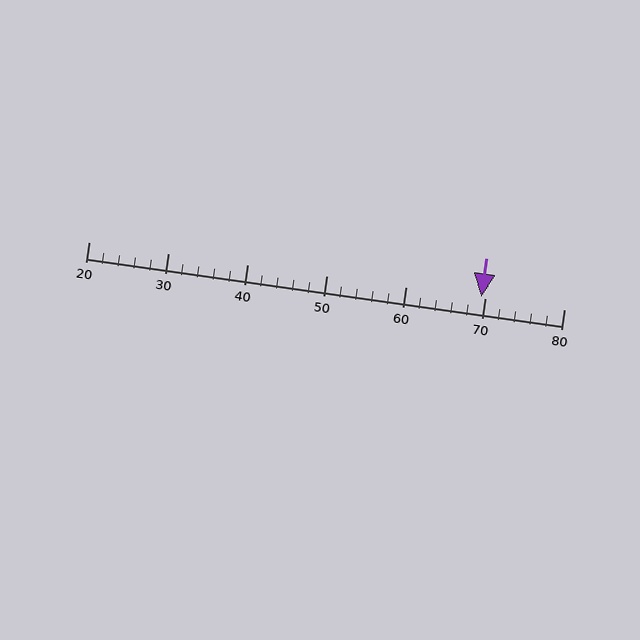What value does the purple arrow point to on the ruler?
The purple arrow points to approximately 70.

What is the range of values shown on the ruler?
The ruler shows values from 20 to 80.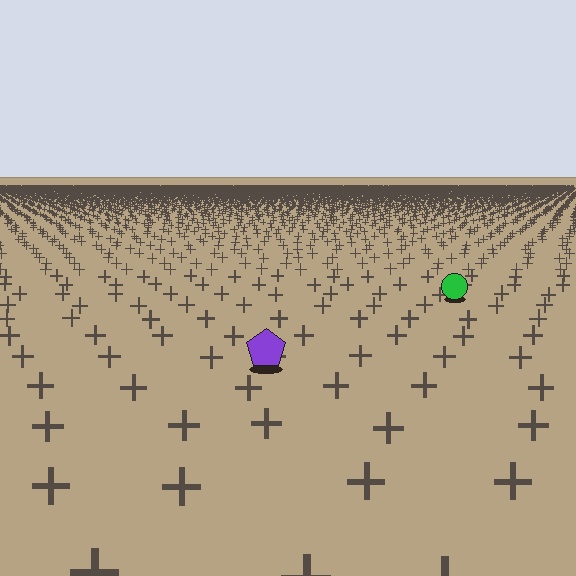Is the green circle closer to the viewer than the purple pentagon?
No. The purple pentagon is closer — you can tell from the texture gradient: the ground texture is coarser near it.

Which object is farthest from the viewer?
The green circle is farthest from the viewer. It appears smaller and the ground texture around it is denser.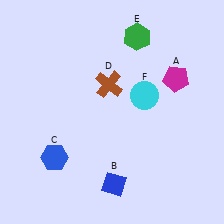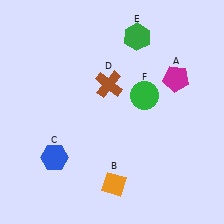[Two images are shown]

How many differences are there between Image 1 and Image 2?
There are 2 differences between the two images.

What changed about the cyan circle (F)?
In Image 1, F is cyan. In Image 2, it changed to green.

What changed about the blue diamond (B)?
In Image 1, B is blue. In Image 2, it changed to orange.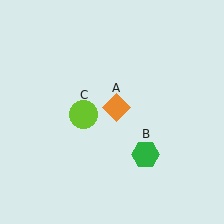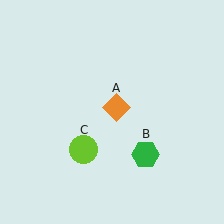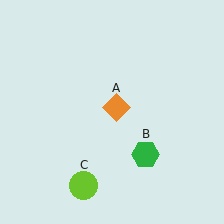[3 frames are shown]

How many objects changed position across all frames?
1 object changed position: lime circle (object C).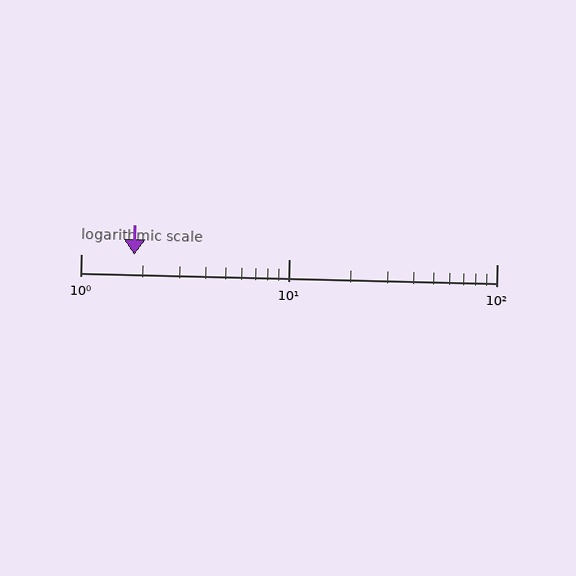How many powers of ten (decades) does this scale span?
The scale spans 2 decades, from 1 to 100.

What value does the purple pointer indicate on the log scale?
The pointer indicates approximately 1.8.